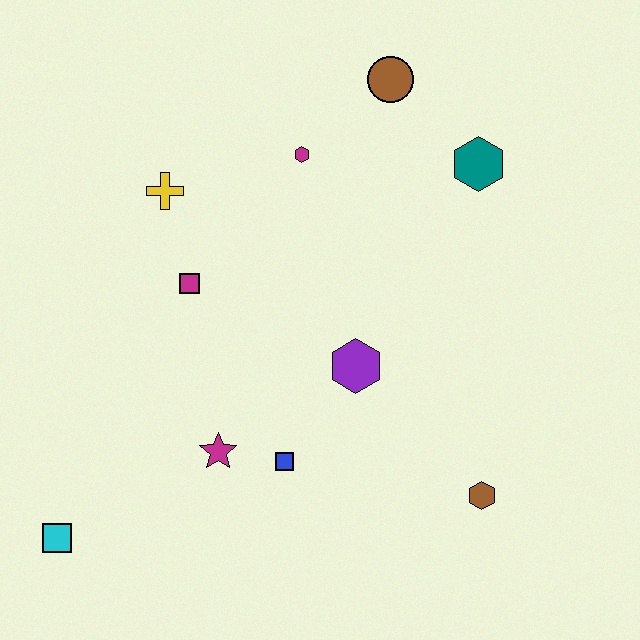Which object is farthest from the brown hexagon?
The yellow cross is farthest from the brown hexagon.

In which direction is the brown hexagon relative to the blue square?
The brown hexagon is to the right of the blue square.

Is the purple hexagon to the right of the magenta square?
Yes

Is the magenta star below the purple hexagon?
Yes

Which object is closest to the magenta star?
The blue square is closest to the magenta star.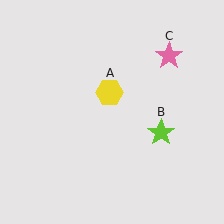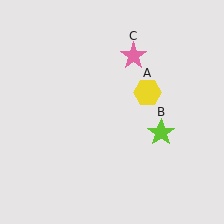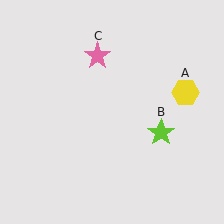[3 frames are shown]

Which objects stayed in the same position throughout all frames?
Lime star (object B) remained stationary.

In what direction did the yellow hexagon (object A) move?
The yellow hexagon (object A) moved right.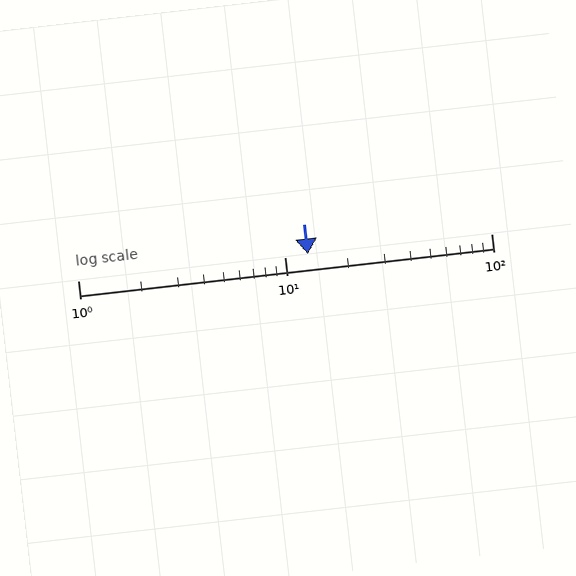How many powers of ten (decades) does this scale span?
The scale spans 2 decades, from 1 to 100.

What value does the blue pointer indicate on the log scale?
The pointer indicates approximately 13.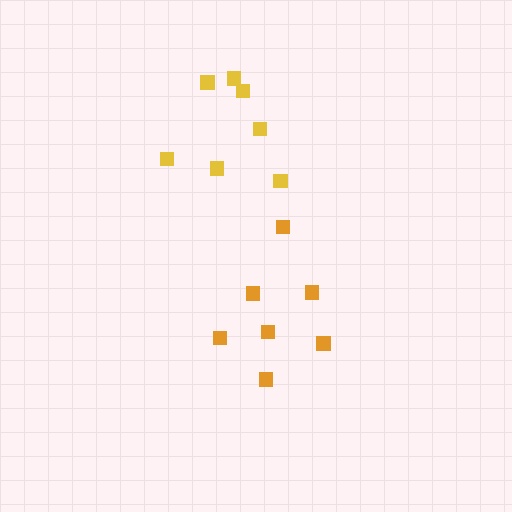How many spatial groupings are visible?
There are 2 spatial groupings.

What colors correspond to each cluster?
The clusters are colored: orange, yellow.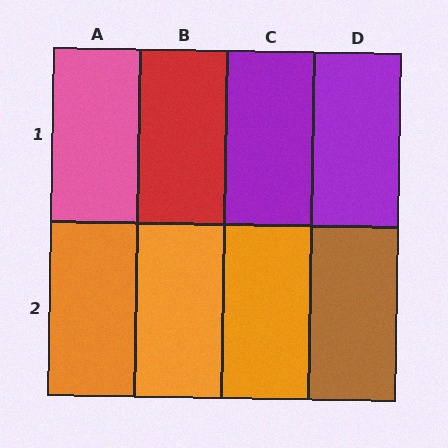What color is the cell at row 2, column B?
Orange.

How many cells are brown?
1 cell is brown.